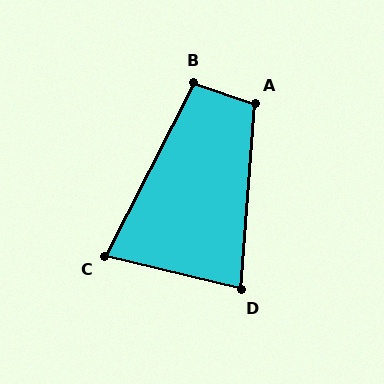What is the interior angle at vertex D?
Approximately 81 degrees (acute).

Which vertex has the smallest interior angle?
C, at approximately 76 degrees.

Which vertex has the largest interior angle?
A, at approximately 104 degrees.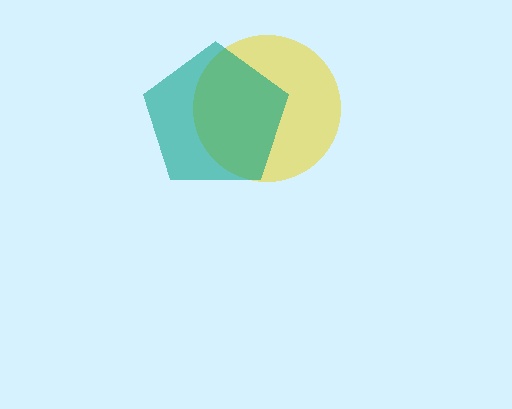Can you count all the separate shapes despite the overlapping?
Yes, there are 2 separate shapes.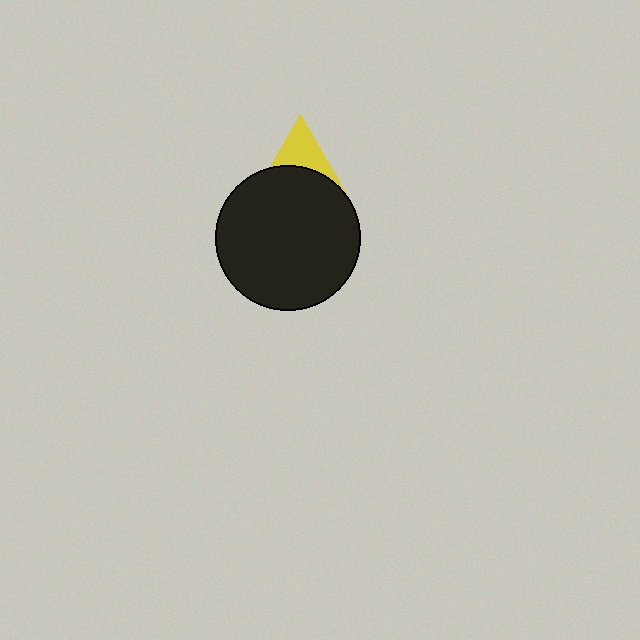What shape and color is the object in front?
The object in front is a black circle.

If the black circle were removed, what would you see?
You would see the complete yellow triangle.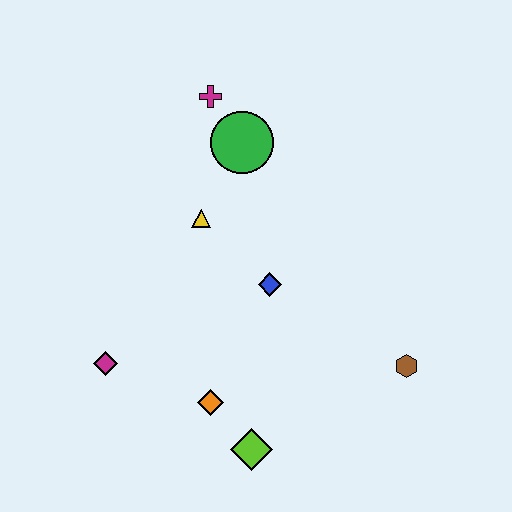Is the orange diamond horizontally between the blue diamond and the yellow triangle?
Yes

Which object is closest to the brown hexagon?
The blue diamond is closest to the brown hexagon.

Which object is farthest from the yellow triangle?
The brown hexagon is farthest from the yellow triangle.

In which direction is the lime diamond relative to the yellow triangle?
The lime diamond is below the yellow triangle.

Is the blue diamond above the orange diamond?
Yes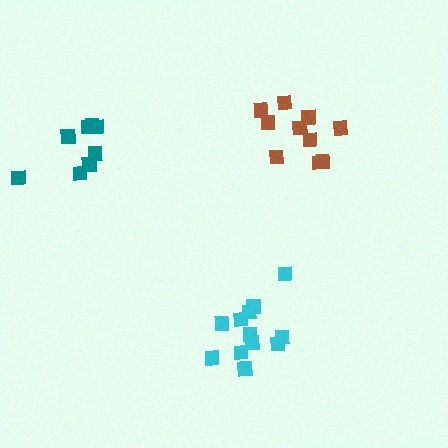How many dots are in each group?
Group 1: 12 dots, Group 2: 10 dots, Group 3: 8 dots (30 total).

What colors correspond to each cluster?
The clusters are colored: cyan, brown, teal.